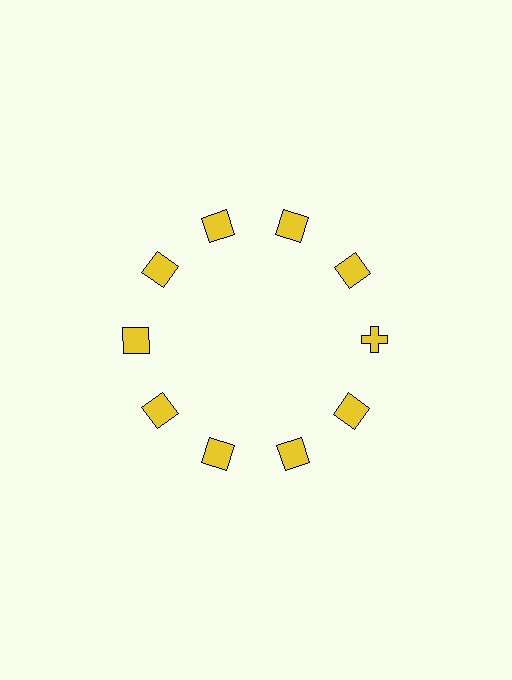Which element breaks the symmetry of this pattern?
The yellow cross at roughly the 3 o'clock position breaks the symmetry. All other shapes are yellow squares.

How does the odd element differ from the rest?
It has a different shape: cross instead of square.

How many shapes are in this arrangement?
There are 10 shapes arranged in a ring pattern.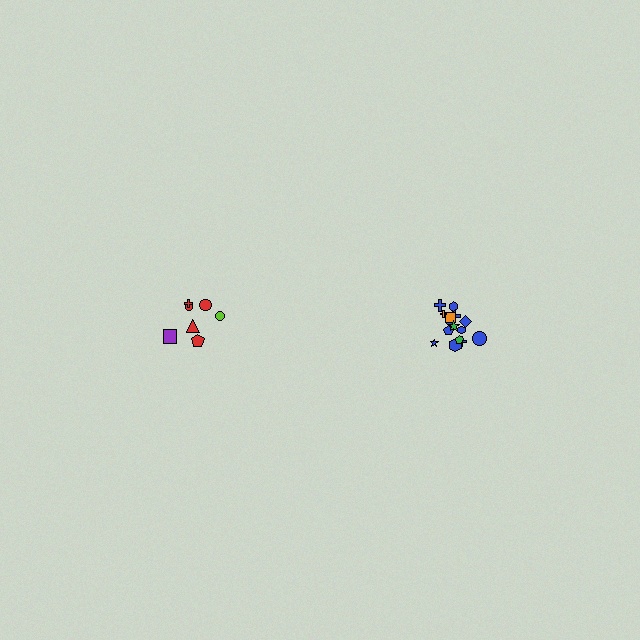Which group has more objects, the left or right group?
The right group.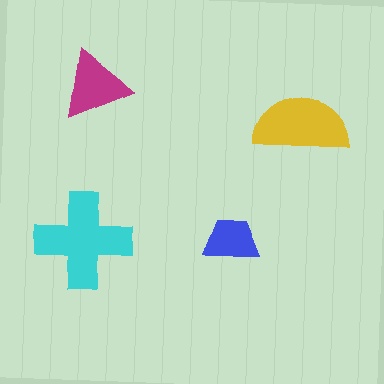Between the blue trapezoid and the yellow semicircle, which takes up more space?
The yellow semicircle.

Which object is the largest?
The cyan cross.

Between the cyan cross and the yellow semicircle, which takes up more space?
The cyan cross.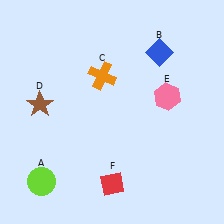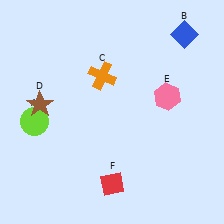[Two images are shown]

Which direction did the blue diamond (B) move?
The blue diamond (B) moved right.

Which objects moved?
The objects that moved are: the lime circle (A), the blue diamond (B).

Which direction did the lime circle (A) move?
The lime circle (A) moved up.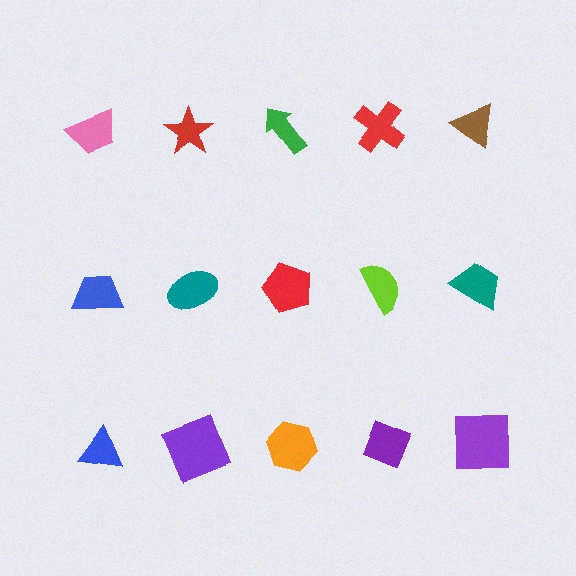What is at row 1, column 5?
A brown triangle.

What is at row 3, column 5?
A purple square.